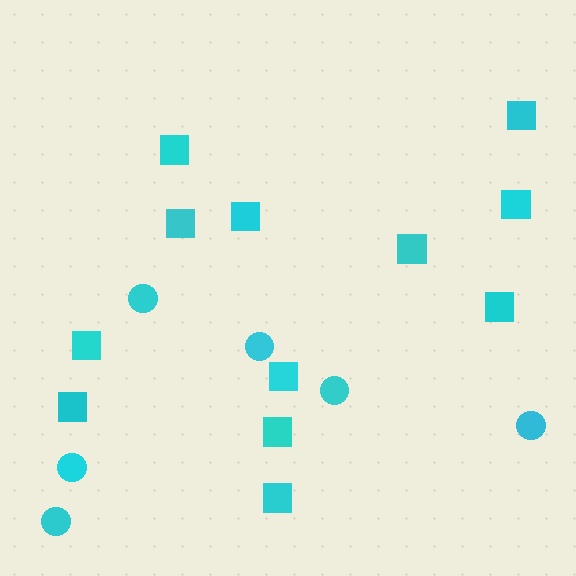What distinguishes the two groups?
There are 2 groups: one group of squares (12) and one group of circles (6).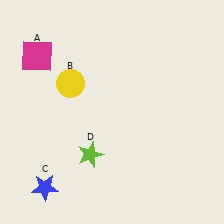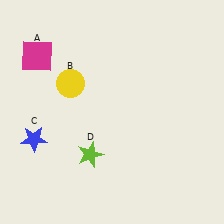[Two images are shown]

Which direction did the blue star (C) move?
The blue star (C) moved up.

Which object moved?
The blue star (C) moved up.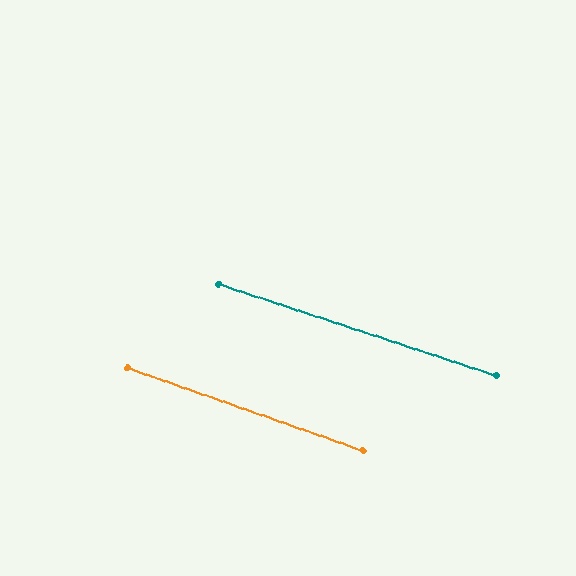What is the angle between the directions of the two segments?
Approximately 1 degree.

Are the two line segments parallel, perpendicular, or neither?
Parallel — their directions differ by only 1.2°.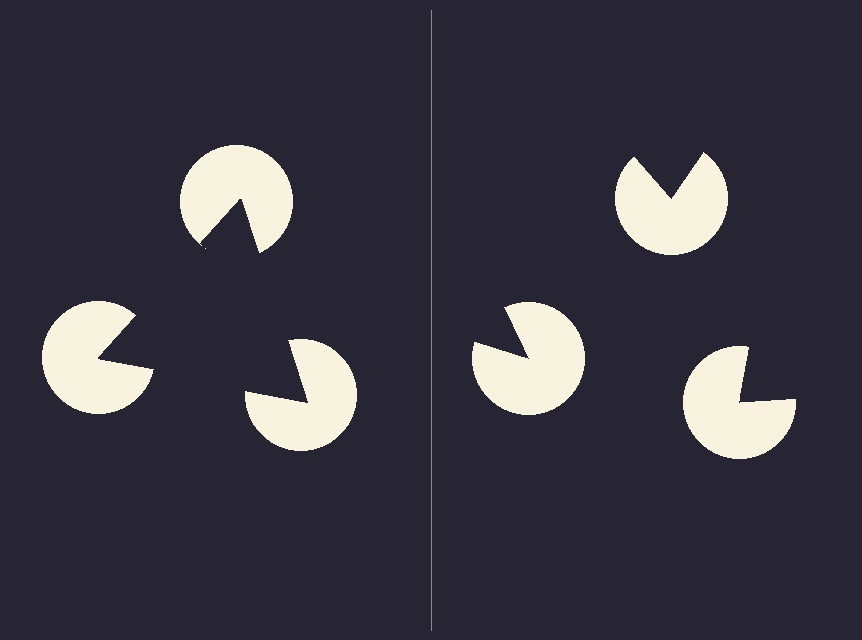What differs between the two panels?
The pac-man discs are positioned identically on both sides; only the wedge orientations differ. On the left they align to a triangle; on the right they are misaligned.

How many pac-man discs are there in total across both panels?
6 — 3 on each side.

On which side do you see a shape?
An illusory triangle appears on the left side. On the right side the wedge cuts are rotated, so no coherent shape forms.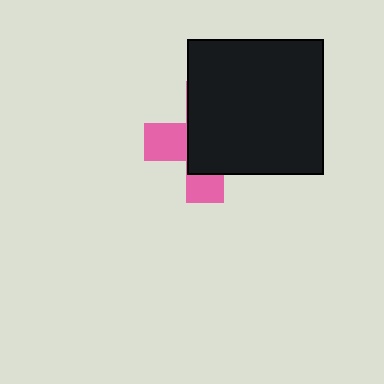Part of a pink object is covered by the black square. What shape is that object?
It is a cross.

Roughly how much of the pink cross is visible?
A small part of it is visible (roughly 36%).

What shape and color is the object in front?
The object in front is a black square.